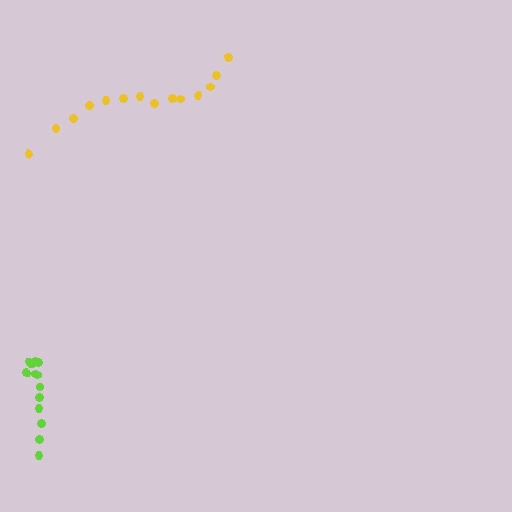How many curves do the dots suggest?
There are 2 distinct paths.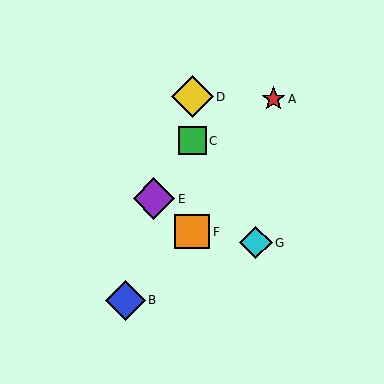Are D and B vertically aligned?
No, D is at x≈192 and B is at x≈125.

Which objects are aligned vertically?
Objects C, D, F are aligned vertically.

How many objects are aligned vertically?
3 objects (C, D, F) are aligned vertically.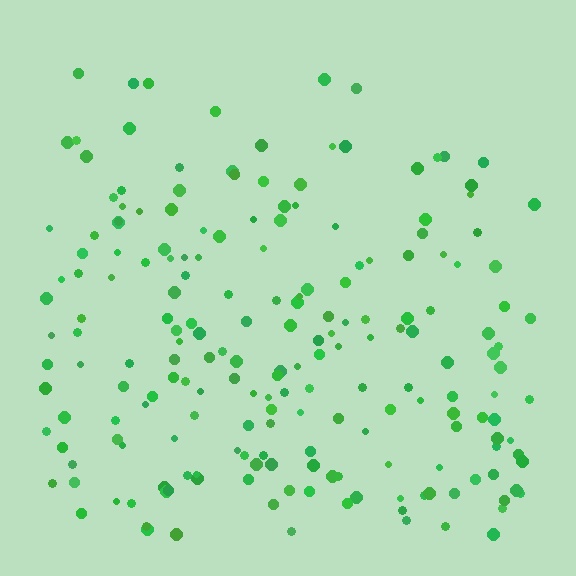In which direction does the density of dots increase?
From top to bottom, with the bottom side densest.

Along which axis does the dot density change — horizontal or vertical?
Vertical.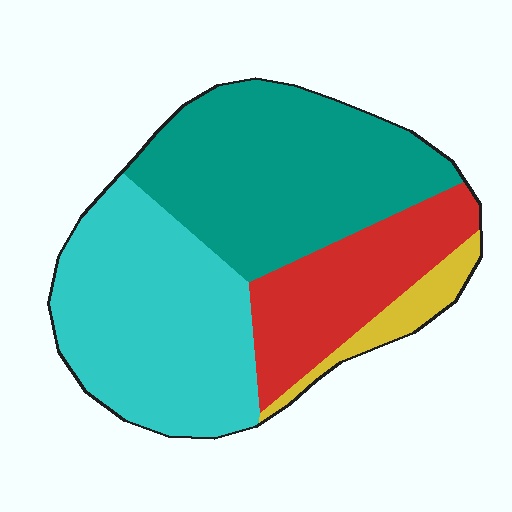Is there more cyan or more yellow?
Cyan.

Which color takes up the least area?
Yellow, at roughly 5%.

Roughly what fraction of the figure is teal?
Teal covers about 35% of the figure.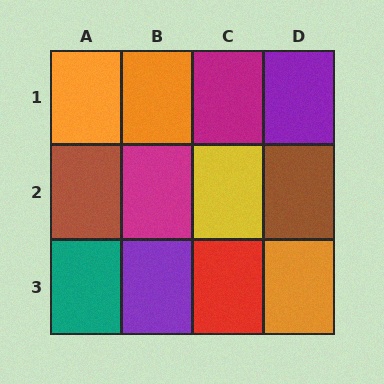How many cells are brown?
2 cells are brown.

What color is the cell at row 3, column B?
Purple.